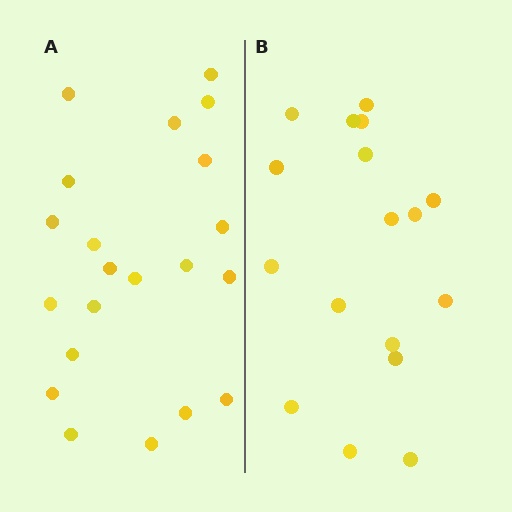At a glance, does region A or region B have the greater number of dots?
Region A (the left region) has more dots.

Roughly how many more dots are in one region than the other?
Region A has about 4 more dots than region B.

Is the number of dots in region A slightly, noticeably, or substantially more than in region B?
Region A has only slightly more — the two regions are fairly close. The ratio is roughly 1.2 to 1.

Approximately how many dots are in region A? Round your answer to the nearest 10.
About 20 dots. (The exact count is 21, which rounds to 20.)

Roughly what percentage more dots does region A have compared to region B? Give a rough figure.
About 25% more.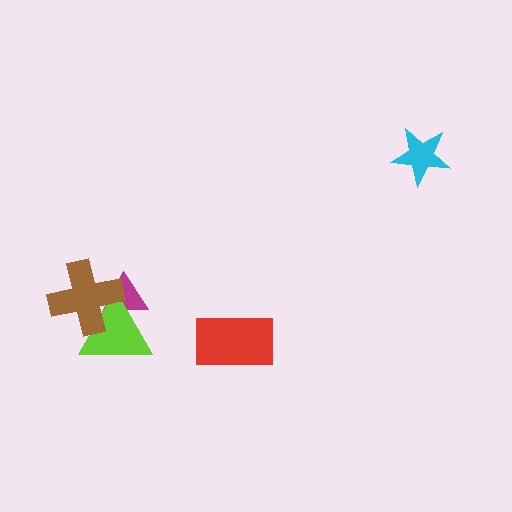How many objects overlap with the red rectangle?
0 objects overlap with the red rectangle.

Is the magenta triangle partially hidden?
Yes, it is partially covered by another shape.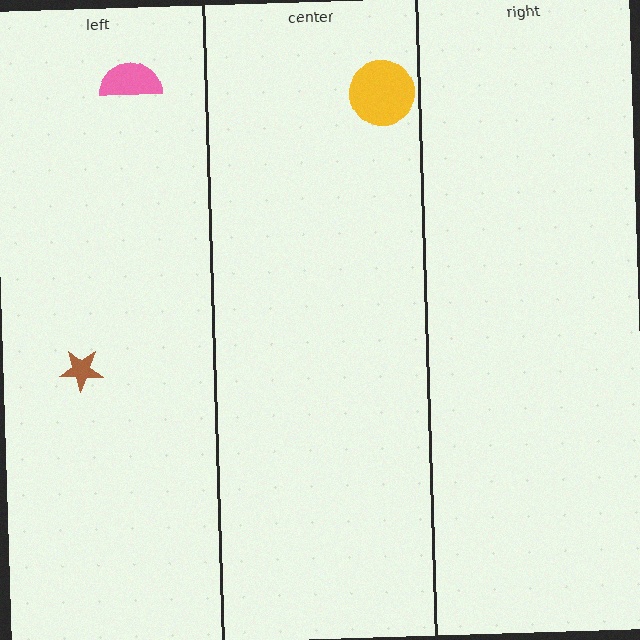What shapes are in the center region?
The yellow circle.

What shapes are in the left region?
The brown star, the pink semicircle.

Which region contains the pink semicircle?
The left region.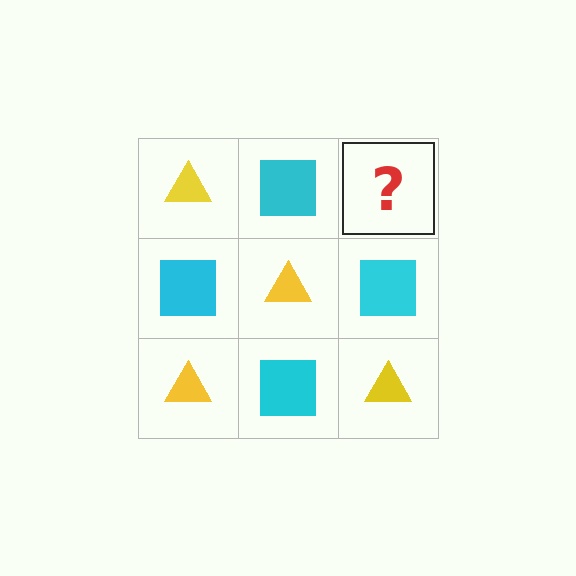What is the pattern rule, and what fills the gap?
The rule is that it alternates yellow triangle and cyan square in a checkerboard pattern. The gap should be filled with a yellow triangle.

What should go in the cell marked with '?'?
The missing cell should contain a yellow triangle.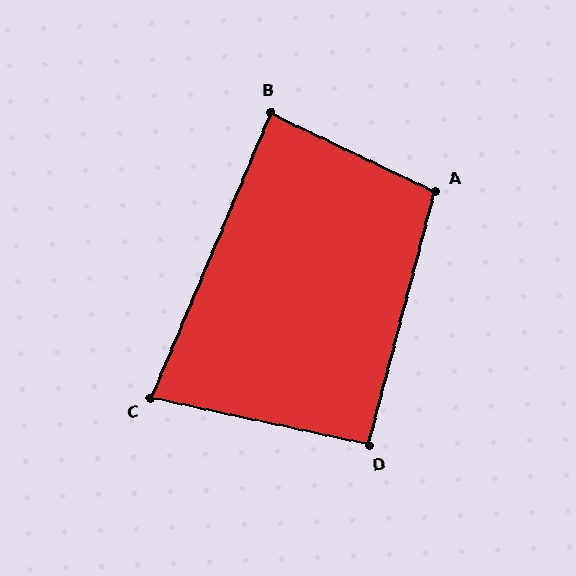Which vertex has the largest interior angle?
A, at approximately 101 degrees.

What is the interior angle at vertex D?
Approximately 93 degrees (approximately right).